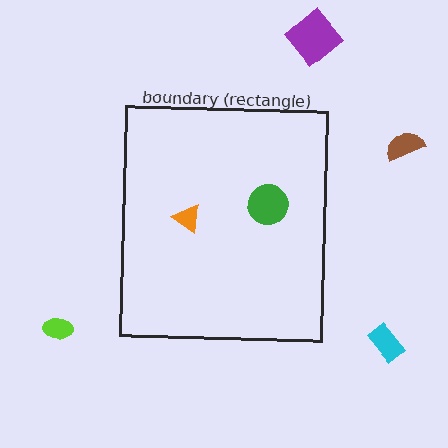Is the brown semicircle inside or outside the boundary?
Outside.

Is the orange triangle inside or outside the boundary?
Inside.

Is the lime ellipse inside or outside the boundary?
Outside.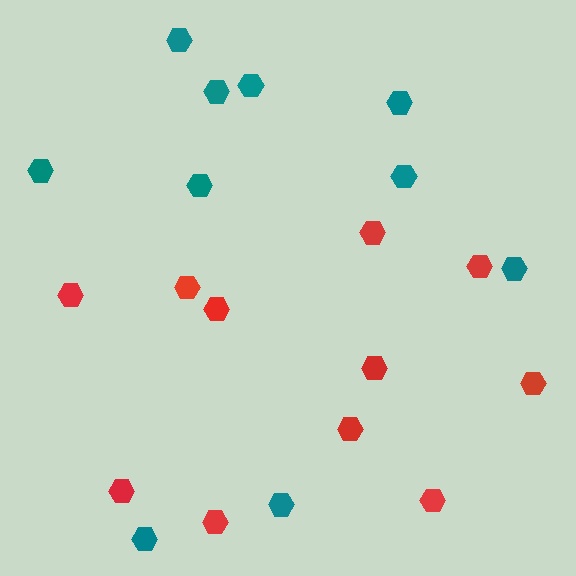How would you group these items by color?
There are 2 groups: one group of teal hexagons (10) and one group of red hexagons (11).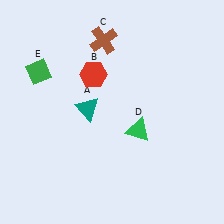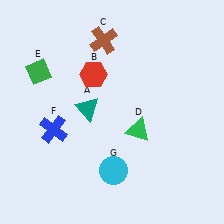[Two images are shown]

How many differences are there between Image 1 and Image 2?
There are 2 differences between the two images.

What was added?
A blue cross (F), a cyan circle (G) were added in Image 2.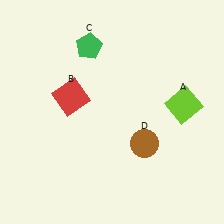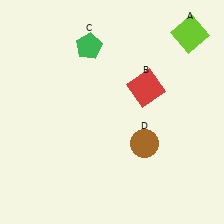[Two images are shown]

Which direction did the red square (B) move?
The red square (B) moved right.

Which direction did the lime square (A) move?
The lime square (A) moved up.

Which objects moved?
The objects that moved are: the lime square (A), the red square (B).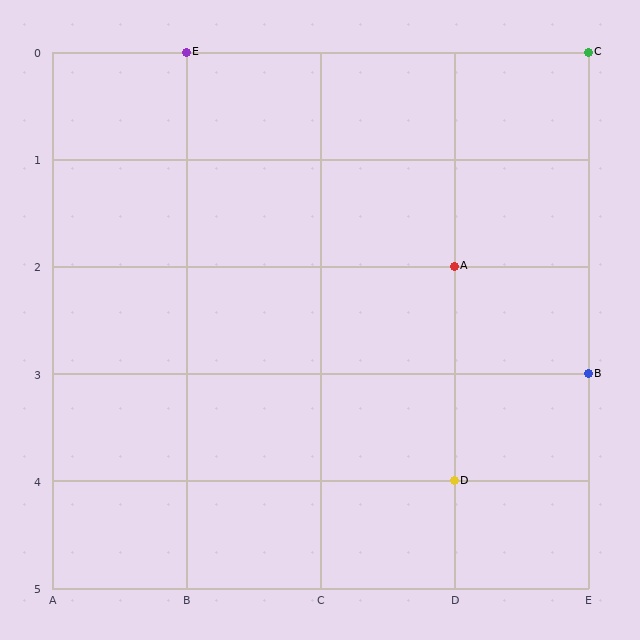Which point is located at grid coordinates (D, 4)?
Point D is at (D, 4).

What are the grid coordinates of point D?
Point D is at grid coordinates (D, 4).